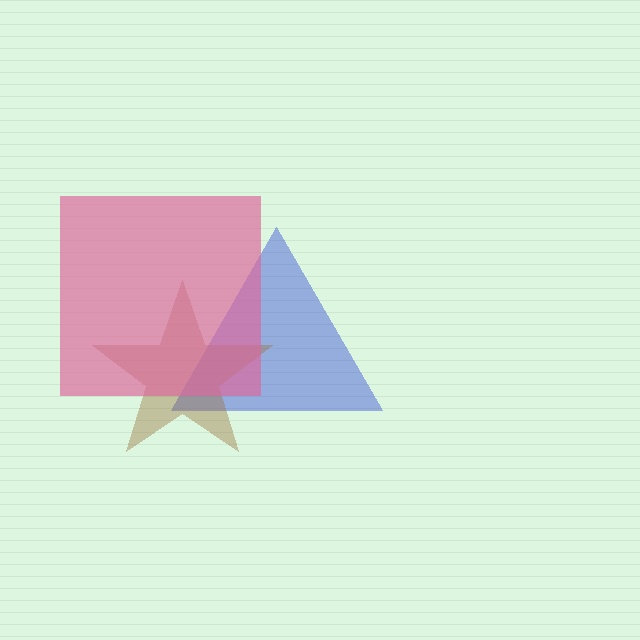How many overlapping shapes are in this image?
There are 3 overlapping shapes in the image.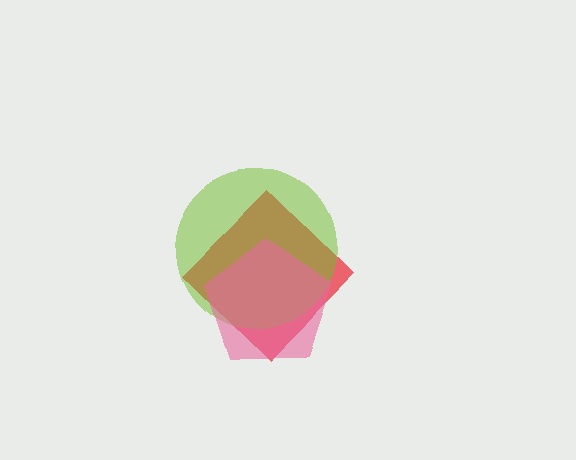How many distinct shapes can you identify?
There are 3 distinct shapes: a red diamond, a lime circle, a pink pentagon.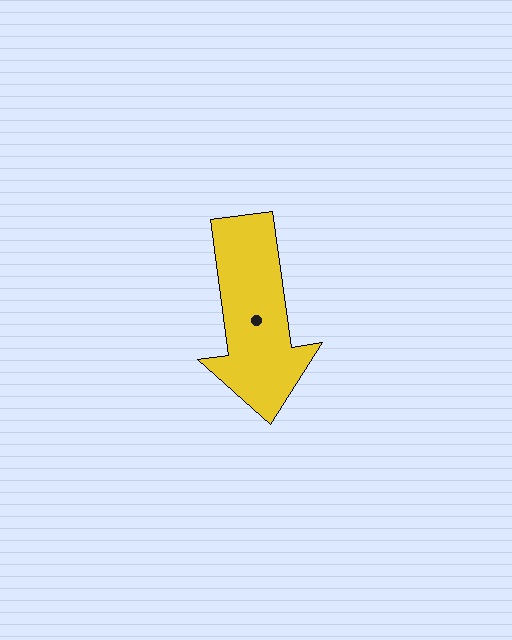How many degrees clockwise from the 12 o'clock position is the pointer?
Approximately 172 degrees.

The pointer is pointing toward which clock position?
Roughly 6 o'clock.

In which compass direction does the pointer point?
South.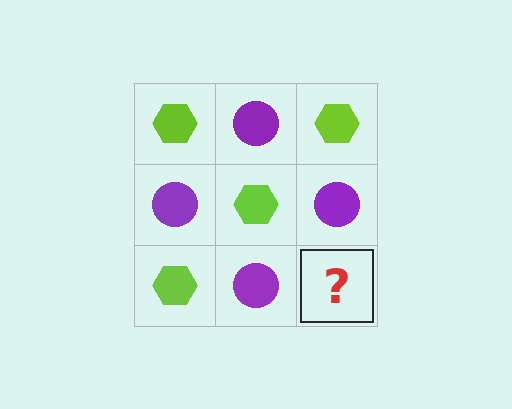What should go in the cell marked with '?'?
The missing cell should contain a lime hexagon.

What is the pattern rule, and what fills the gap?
The rule is that it alternates lime hexagon and purple circle in a checkerboard pattern. The gap should be filled with a lime hexagon.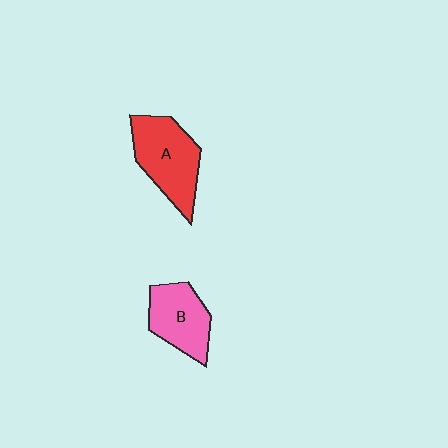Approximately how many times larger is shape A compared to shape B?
Approximately 1.3 times.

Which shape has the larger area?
Shape A (red).